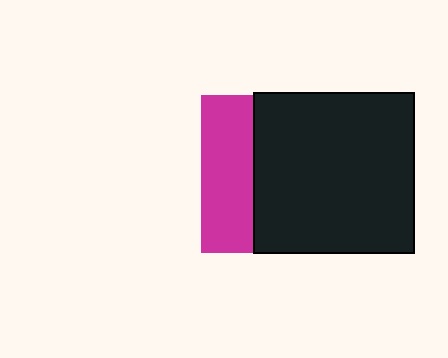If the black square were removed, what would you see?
You would see the complete magenta square.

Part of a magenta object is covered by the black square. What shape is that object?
It is a square.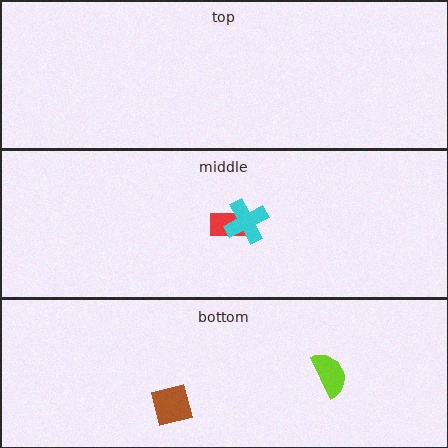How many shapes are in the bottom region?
2.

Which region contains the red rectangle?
The middle region.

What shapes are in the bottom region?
The lime semicircle, the brown square.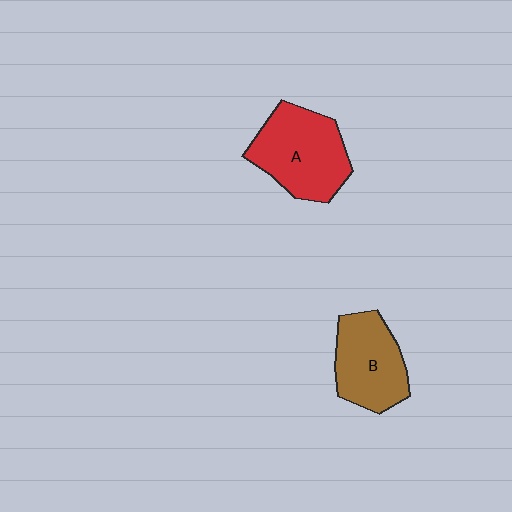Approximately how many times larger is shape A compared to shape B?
Approximately 1.2 times.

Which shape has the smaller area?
Shape B (brown).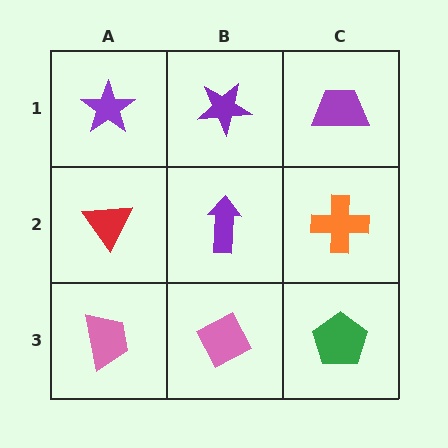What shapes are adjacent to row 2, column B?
A purple star (row 1, column B), a pink diamond (row 3, column B), a red triangle (row 2, column A), an orange cross (row 2, column C).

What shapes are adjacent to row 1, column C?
An orange cross (row 2, column C), a purple star (row 1, column B).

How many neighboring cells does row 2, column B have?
4.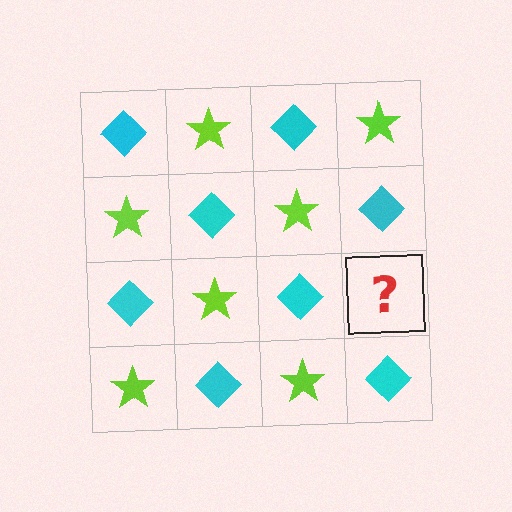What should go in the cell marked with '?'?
The missing cell should contain a lime star.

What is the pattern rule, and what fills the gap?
The rule is that it alternates cyan diamond and lime star in a checkerboard pattern. The gap should be filled with a lime star.